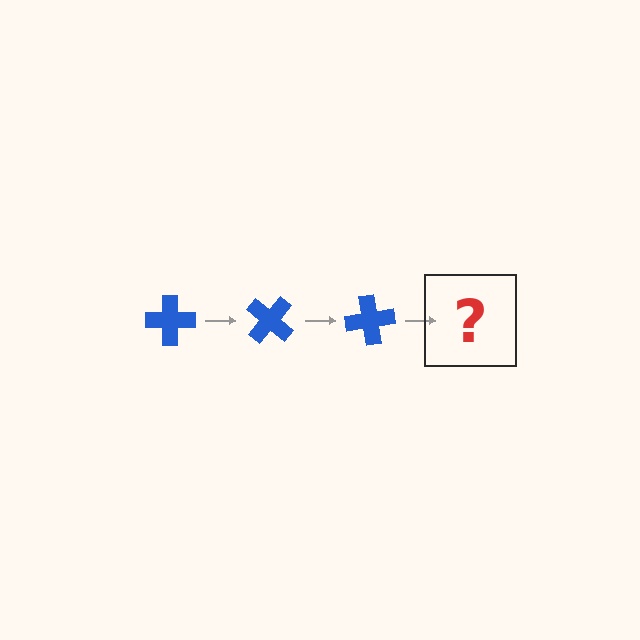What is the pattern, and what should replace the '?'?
The pattern is that the cross rotates 40 degrees each step. The '?' should be a blue cross rotated 120 degrees.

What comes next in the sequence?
The next element should be a blue cross rotated 120 degrees.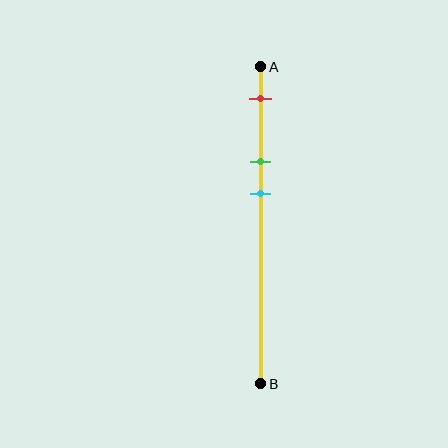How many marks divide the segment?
There are 3 marks dividing the segment.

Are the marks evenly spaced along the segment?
Yes, the marks are approximately evenly spaced.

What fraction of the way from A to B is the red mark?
The red mark is approximately 10% (0.1) of the way from A to B.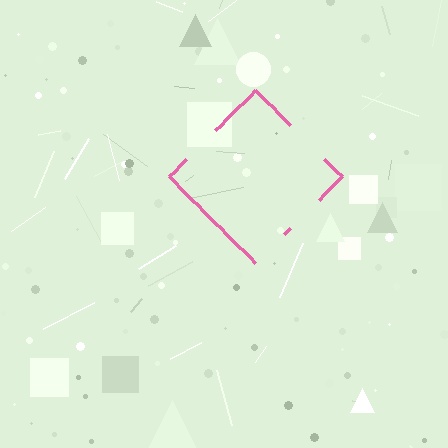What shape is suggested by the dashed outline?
The dashed outline suggests a diamond.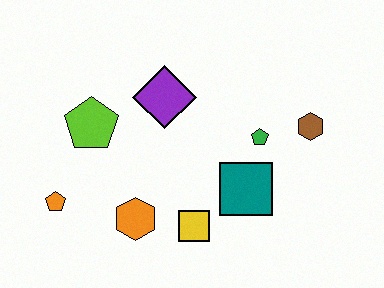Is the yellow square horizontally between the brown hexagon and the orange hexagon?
Yes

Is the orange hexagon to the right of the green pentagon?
No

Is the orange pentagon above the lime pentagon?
No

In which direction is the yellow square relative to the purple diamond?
The yellow square is below the purple diamond.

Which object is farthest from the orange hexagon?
The brown hexagon is farthest from the orange hexagon.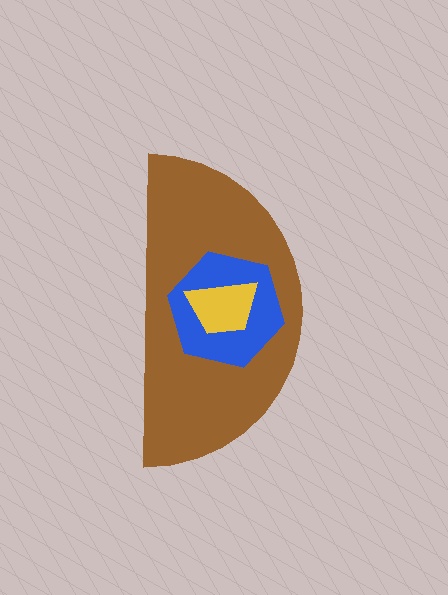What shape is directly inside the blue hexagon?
The yellow trapezoid.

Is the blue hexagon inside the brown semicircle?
Yes.